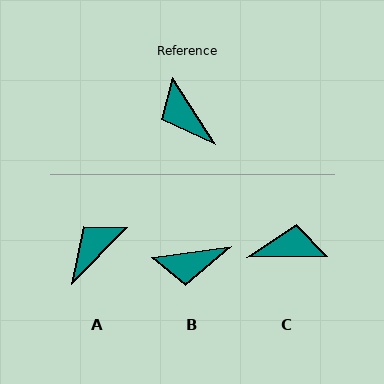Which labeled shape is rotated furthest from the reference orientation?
C, about 122 degrees away.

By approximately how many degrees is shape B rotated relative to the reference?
Approximately 66 degrees counter-clockwise.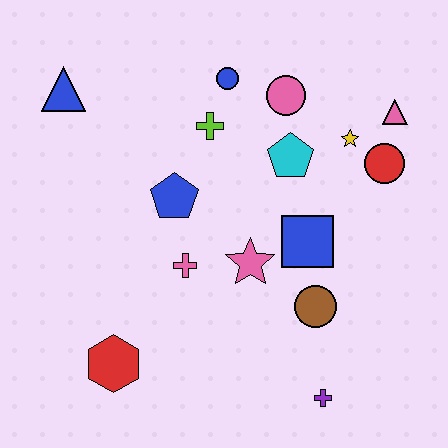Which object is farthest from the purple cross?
The blue triangle is farthest from the purple cross.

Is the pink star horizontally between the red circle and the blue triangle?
Yes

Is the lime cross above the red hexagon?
Yes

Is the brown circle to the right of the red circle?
No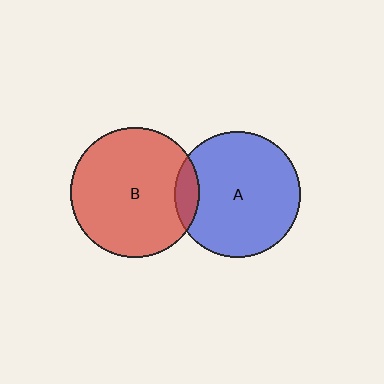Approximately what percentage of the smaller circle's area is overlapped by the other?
Approximately 10%.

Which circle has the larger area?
Circle B (red).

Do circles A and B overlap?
Yes.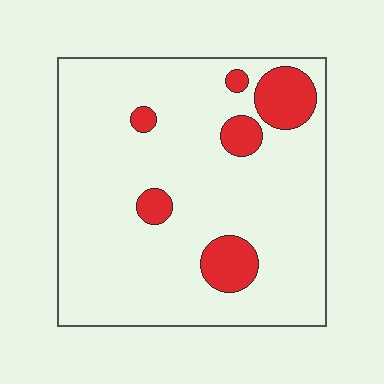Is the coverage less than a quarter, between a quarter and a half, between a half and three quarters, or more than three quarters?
Less than a quarter.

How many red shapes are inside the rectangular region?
6.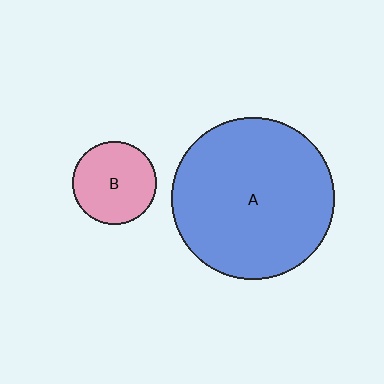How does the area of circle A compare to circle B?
Approximately 3.8 times.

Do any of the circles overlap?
No, none of the circles overlap.